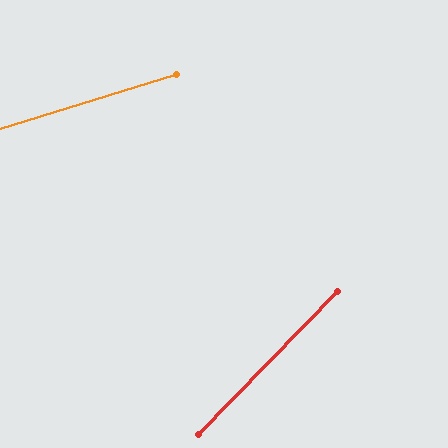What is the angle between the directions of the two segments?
Approximately 29 degrees.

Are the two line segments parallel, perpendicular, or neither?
Neither parallel nor perpendicular — they differ by about 29°.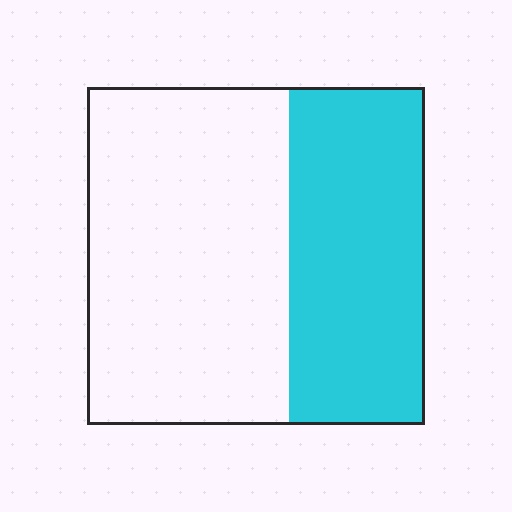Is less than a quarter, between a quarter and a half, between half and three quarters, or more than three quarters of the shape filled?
Between a quarter and a half.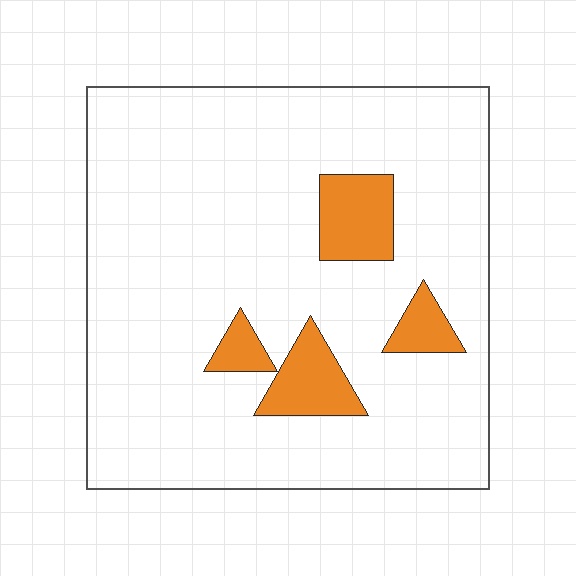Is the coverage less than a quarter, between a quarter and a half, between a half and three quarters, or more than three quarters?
Less than a quarter.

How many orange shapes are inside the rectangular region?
4.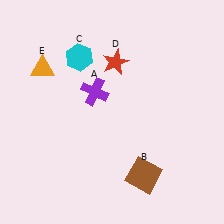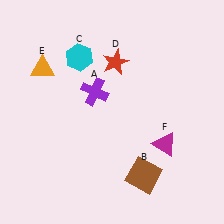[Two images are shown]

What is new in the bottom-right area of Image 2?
A magenta triangle (F) was added in the bottom-right area of Image 2.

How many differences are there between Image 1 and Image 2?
There is 1 difference between the two images.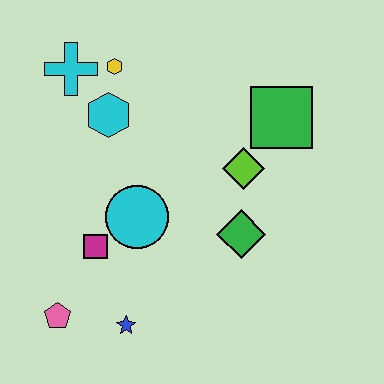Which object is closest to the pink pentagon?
The blue star is closest to the pink pentagon.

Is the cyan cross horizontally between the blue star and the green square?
No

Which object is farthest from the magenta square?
The green square is farthest from the magenta square.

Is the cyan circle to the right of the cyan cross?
Yes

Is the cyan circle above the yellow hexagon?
No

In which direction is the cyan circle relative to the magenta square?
The cyan circle is to the right of the magenta square.